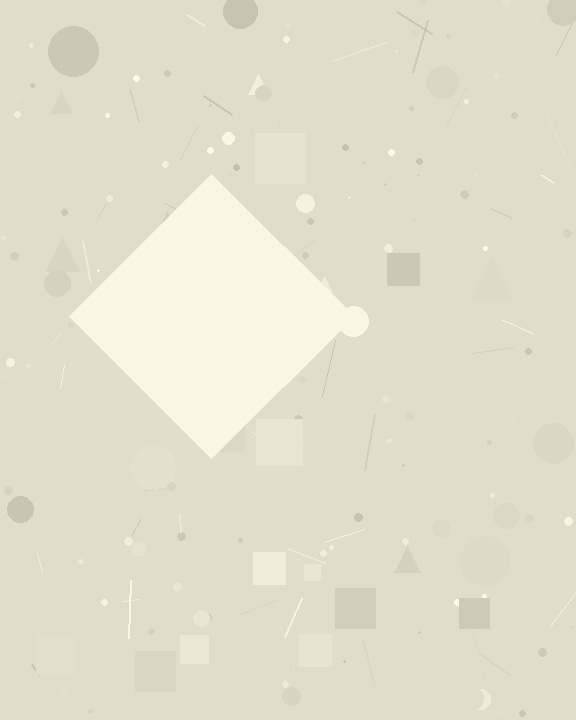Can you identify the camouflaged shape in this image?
The camouflaged shape is a diamond.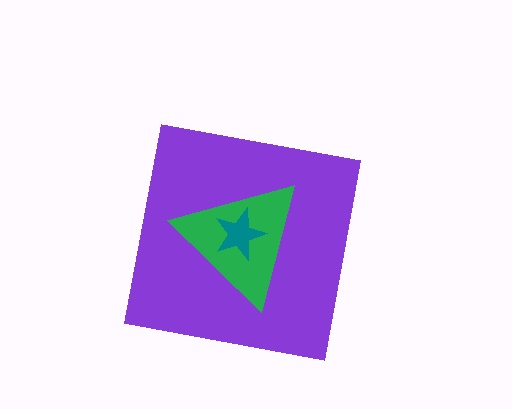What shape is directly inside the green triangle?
The teal star.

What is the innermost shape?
The teal star.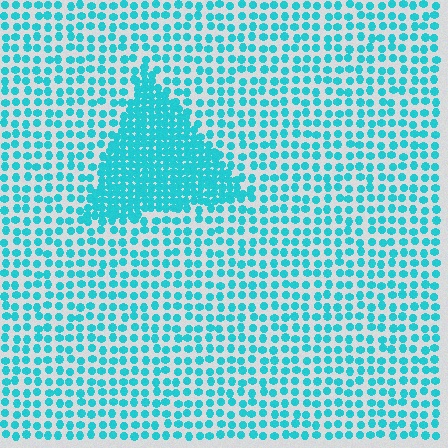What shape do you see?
I see a triangle.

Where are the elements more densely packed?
The elements are more densely packed inside the triangle boundary.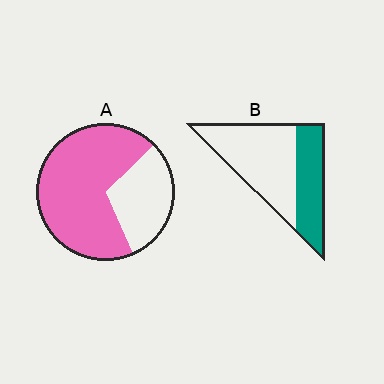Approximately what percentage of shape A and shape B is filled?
A is approximately 70% and B is approximately 35%.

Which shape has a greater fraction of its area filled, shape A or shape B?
Shape A.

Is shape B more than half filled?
No.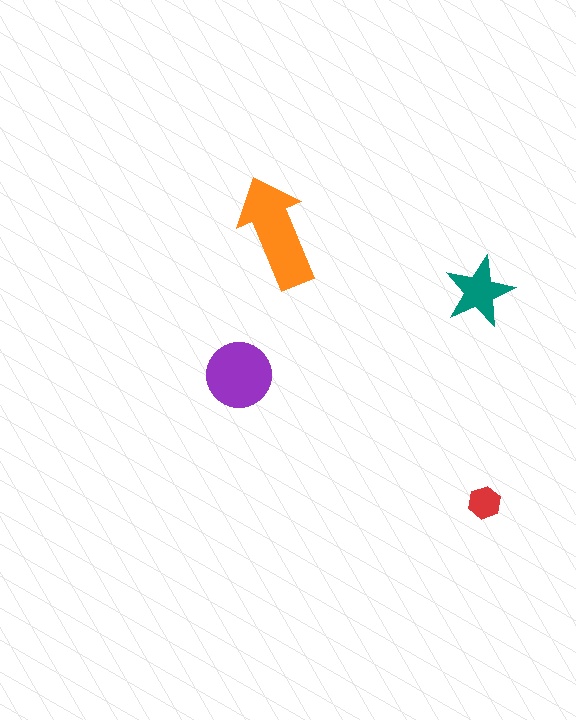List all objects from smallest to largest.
The red hexagon, the teal star, the purple circle, the orange arrow.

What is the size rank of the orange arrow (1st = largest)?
1st.